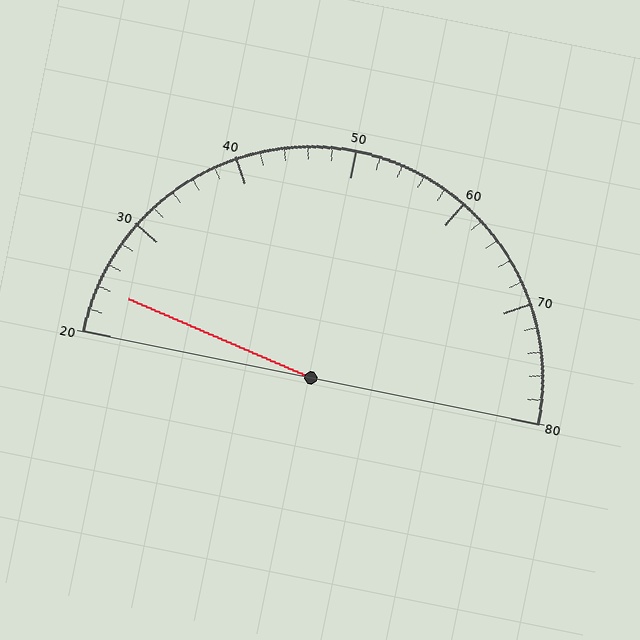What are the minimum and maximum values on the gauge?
The gauge ranges from 20 to 80.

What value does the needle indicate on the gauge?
The needle indicates approximately 24.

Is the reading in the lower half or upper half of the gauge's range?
The reading is in the lower half of the range (20 to 80).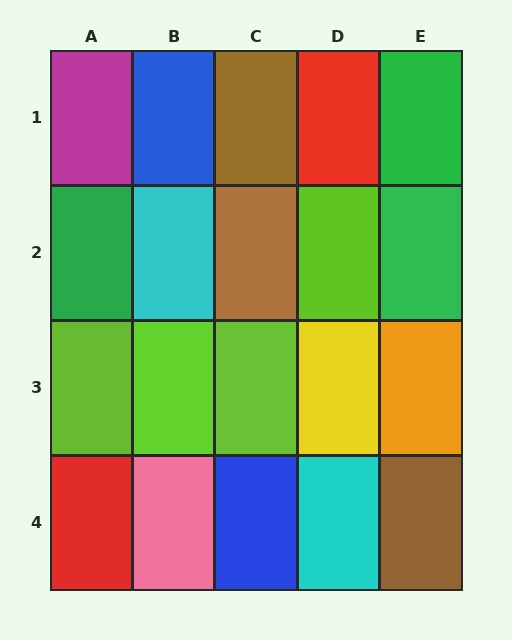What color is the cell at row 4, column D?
Cyan.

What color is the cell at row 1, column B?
Blue.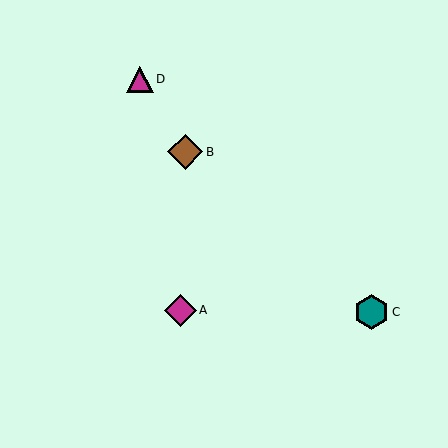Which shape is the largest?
The brown diamond (labeled B) is the largest.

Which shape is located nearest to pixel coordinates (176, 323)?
The magenta diamond (labeled A) at (181, 310) is nearest to that location.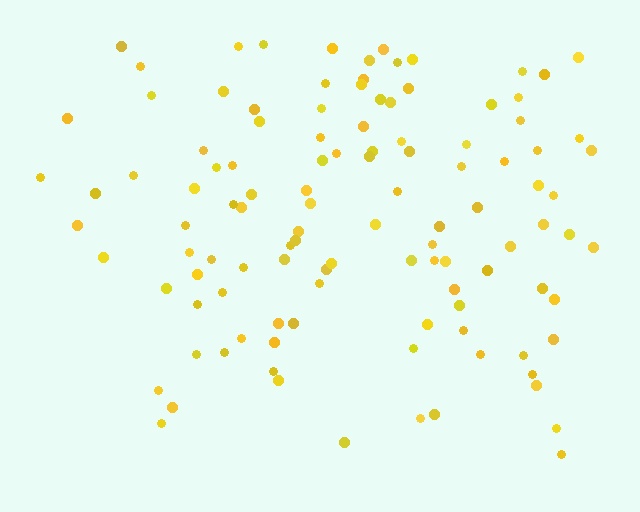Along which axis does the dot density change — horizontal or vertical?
Vertical.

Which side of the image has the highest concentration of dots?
The top.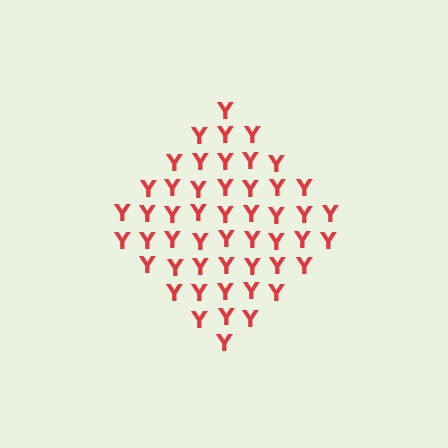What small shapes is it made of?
It is made of small letter Y's.